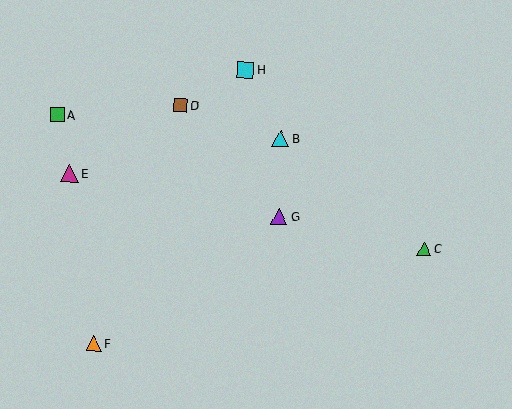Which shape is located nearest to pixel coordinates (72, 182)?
The magenta triangle (labeled E) at (69, 173) is nearest to that location.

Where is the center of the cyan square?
The center of the cyan square is at (246, 70).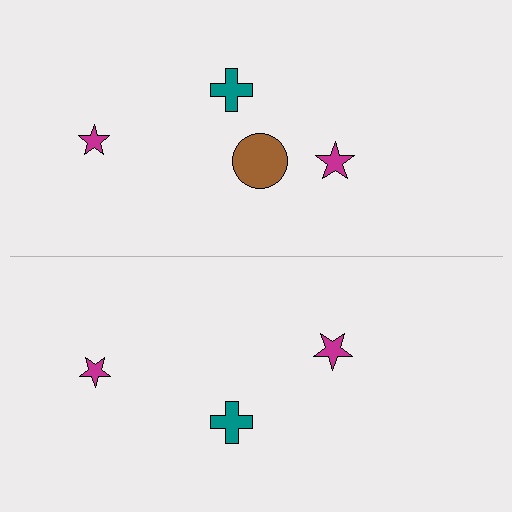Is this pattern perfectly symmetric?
No, the pattern is not perfectly symmetric. A brown circle is missing from the bottom side.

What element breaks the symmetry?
A brown circle is missing from the bottom side.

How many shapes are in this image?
There are 7 shapes in this image.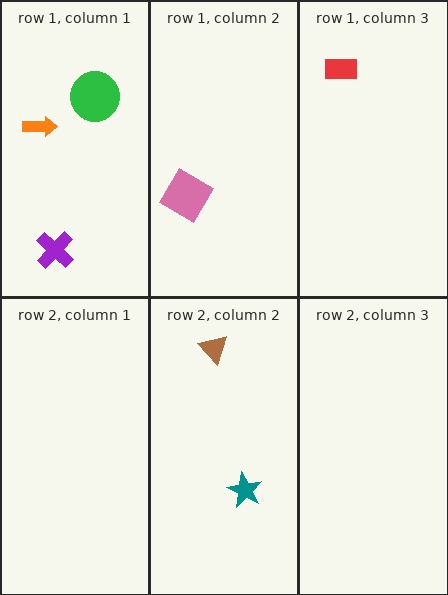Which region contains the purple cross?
The row 1, column 1 region.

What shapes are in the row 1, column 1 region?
The purple cross, the orange arrow, the green circle.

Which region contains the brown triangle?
The row 2, column 2 region.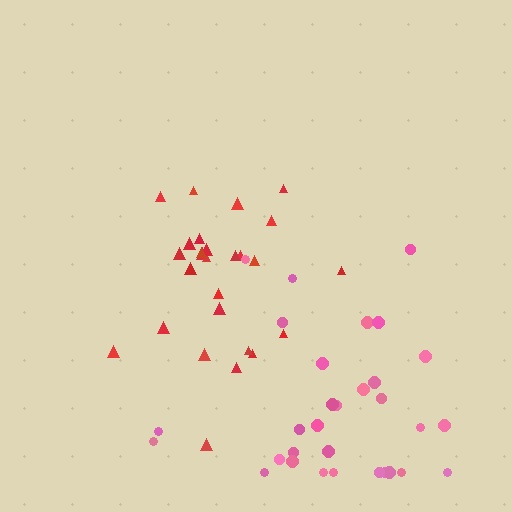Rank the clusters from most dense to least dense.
red, pink.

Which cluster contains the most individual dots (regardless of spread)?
Pink (31).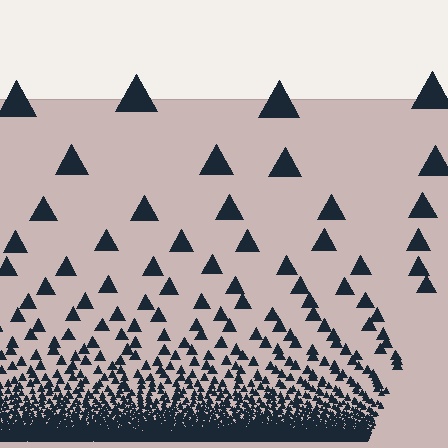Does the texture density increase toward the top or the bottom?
Density increases toward the bottom.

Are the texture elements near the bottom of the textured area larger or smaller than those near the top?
Smaller. The gradient is inverted — elements near the bottom are smaller and denser.